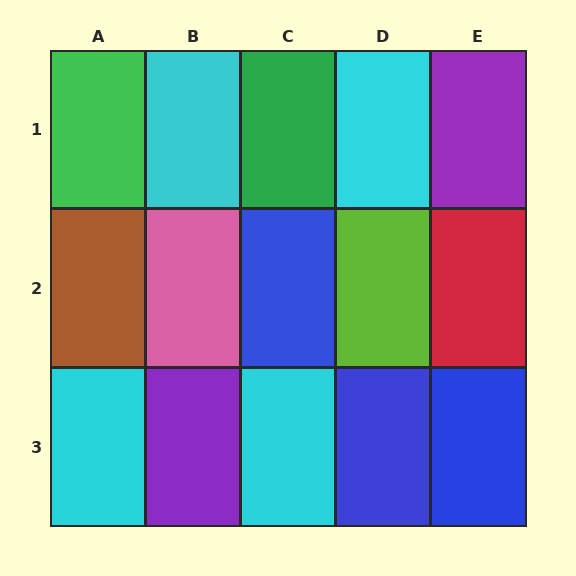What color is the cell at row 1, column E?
Purple.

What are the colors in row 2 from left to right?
Brown, pink, blue, lime, red.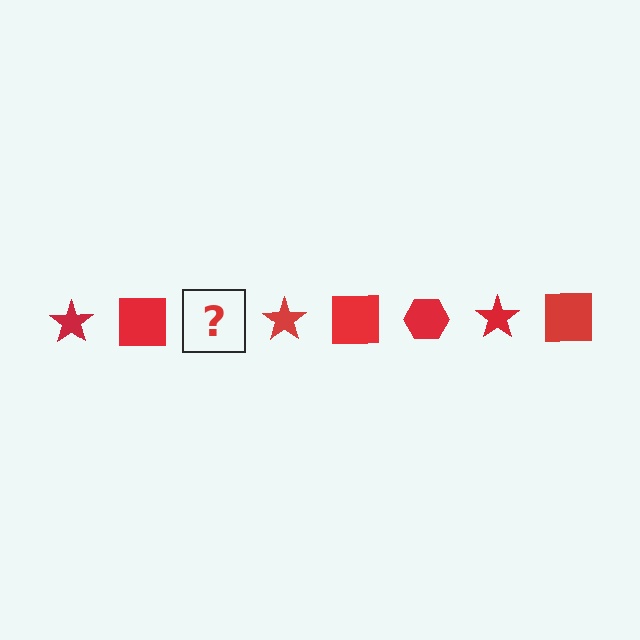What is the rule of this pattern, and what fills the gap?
The rule is that the pattern cycles through star, square, hexagon shapes in red. The gap should be filled with a red hexagon.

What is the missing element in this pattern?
The missing element is a red hexagon.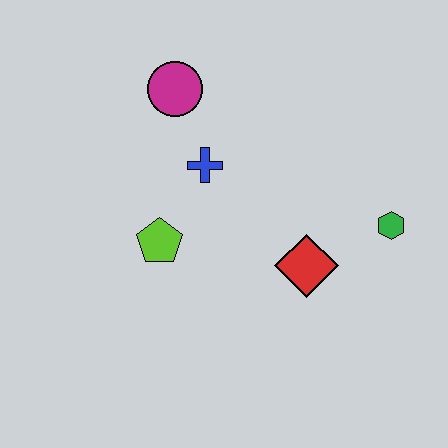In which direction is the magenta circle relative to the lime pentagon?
The magenta circle is above the lime pentagon.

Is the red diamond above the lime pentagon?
No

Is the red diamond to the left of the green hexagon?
Yes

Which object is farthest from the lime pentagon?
The green hexagon is farthest from the lime pentagon.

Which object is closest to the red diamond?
The green hexagon is closest to the red diamond.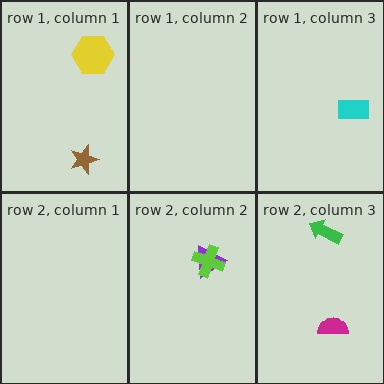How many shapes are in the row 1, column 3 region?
1.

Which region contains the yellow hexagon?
The row 1, column 1 region.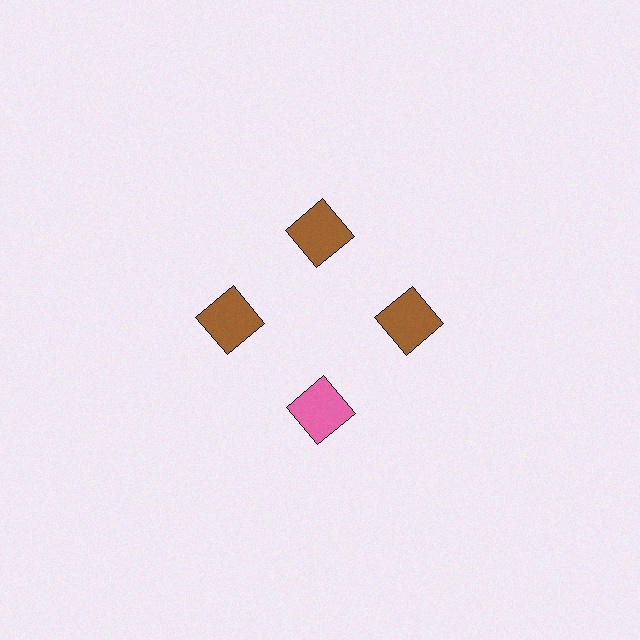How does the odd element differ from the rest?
It has a different color: pink instead of brown.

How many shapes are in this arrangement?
There are 4 shapes arranged in a ring pattern.